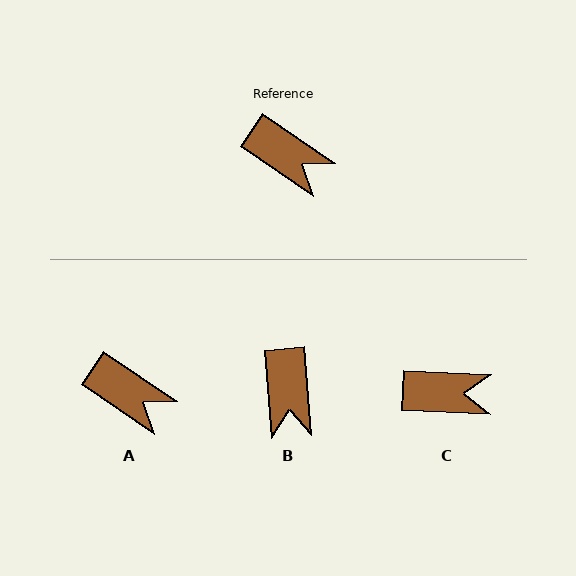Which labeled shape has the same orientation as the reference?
A.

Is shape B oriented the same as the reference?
No, it is off by about 51 degrees.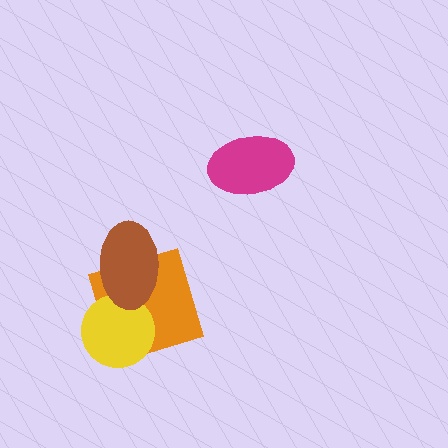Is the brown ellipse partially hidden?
No, no other shape covers it.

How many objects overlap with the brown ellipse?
2 objects overlap with the brown ellipse.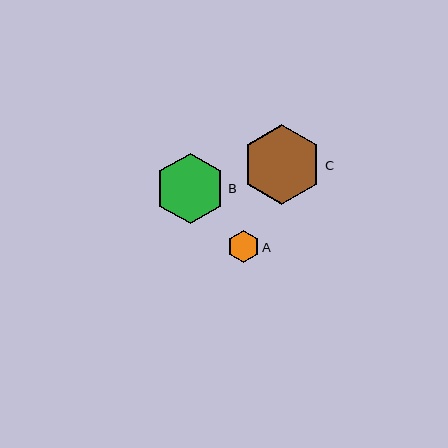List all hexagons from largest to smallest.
From largest to smallest: C, B, A.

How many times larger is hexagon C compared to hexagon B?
Hexagon C is approximately 1.1 times the size of hexagon B.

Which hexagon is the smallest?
Hexagon A is the smallest with a size of approximately 32 pixels.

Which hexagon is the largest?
Hexagon C is the largest with a size of approximately 80 pixels.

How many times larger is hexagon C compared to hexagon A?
Hexagon C is approximately 2.5 times the size of hexagon A.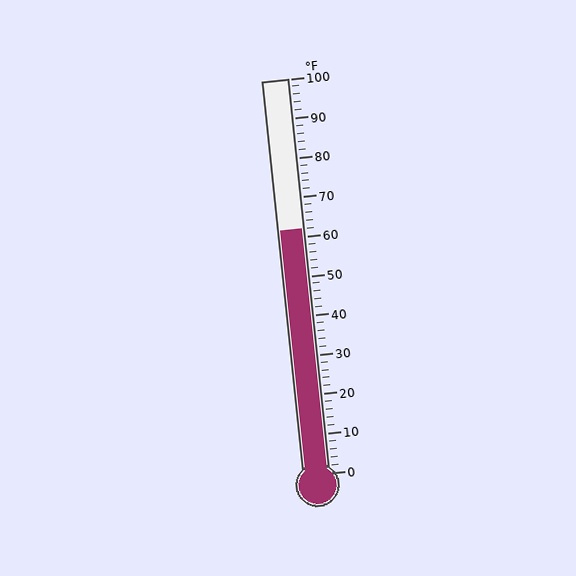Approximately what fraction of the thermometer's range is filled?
The thermometer is filled to approximately 60% of its range.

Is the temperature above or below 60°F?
The temperature is above 60°F.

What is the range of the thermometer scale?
The thermometer scale ranges from 0°F to 100°F.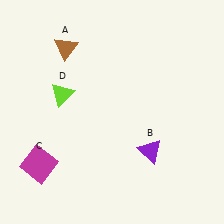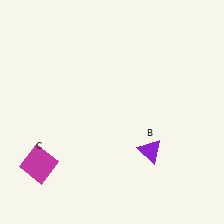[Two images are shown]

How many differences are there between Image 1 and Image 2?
There are 2 differences between the two images.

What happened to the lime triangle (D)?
The lime triangle (D) was removed in Image 2. It was in the top-left area of Image 1.